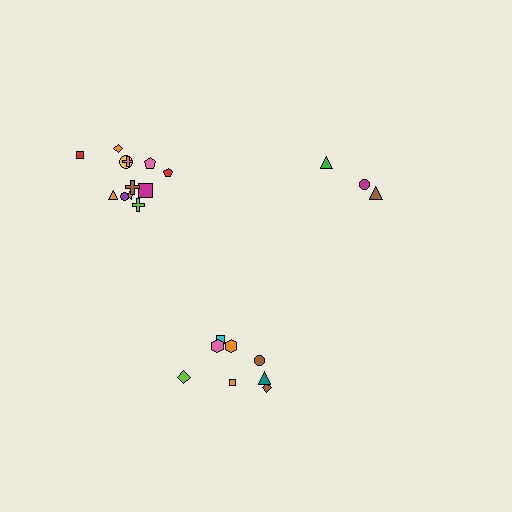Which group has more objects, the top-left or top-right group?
The top-left group.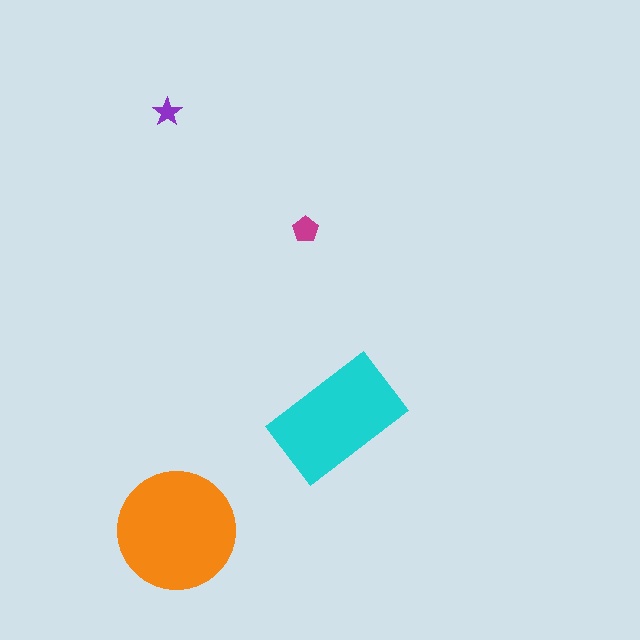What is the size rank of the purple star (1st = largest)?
4th.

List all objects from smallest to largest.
The purple star, the magenta pentagon, the cyan rectangle, the orange circle.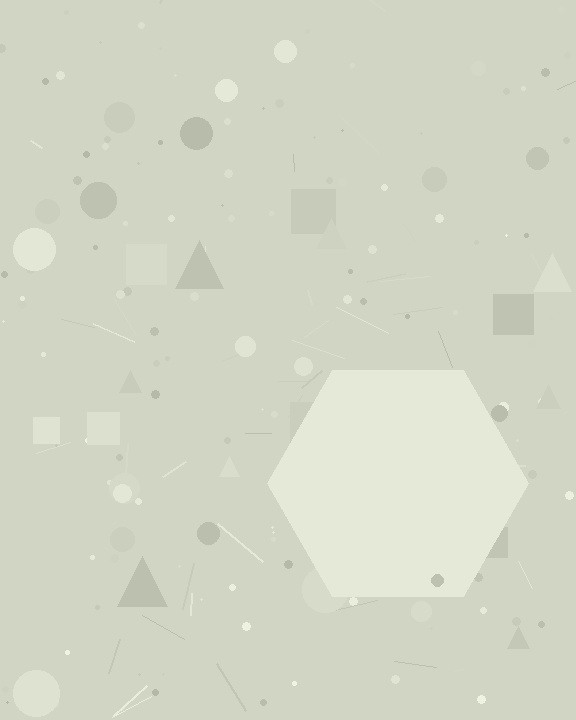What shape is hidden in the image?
A hexagon is hidden in the image.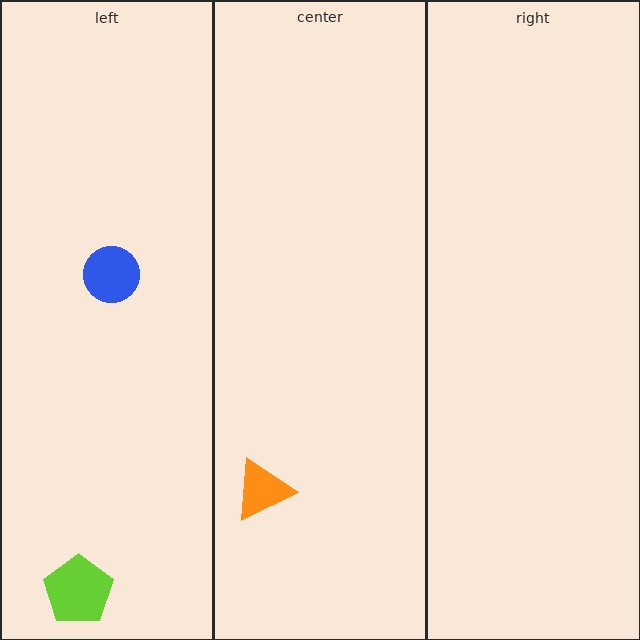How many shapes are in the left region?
2.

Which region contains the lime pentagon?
The left region.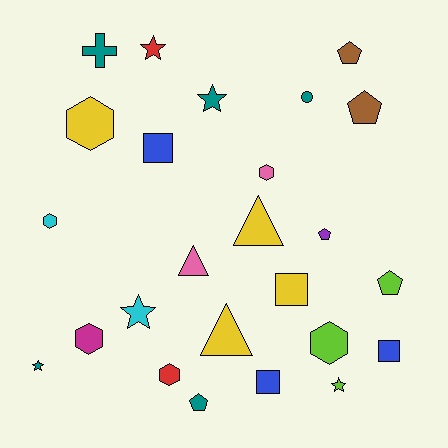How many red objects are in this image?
There are 2 red objects.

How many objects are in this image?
There are 25 objects.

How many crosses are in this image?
There is 1 cross.